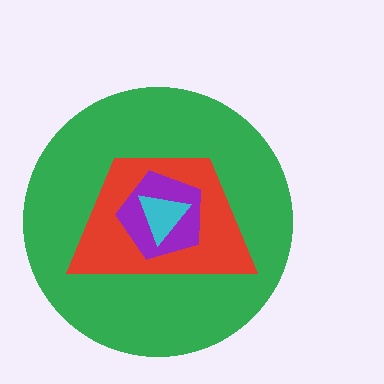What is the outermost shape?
The green circle.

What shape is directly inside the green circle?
The red trapezoid.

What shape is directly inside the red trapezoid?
The purple pentagon.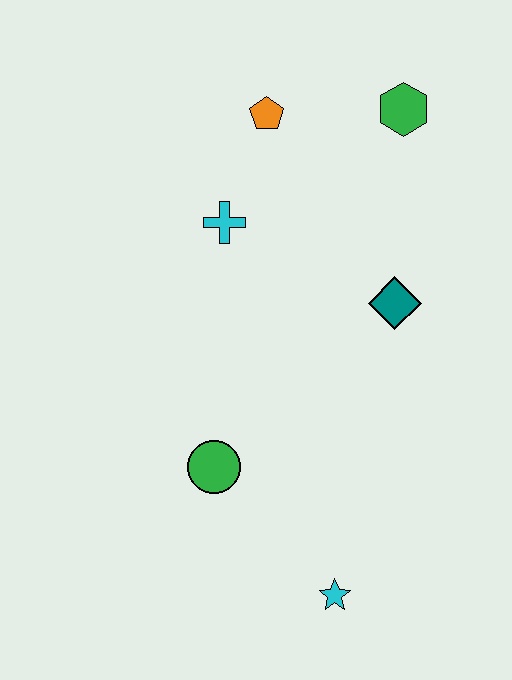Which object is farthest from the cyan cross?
The cyan star is farthest from the cyan cross.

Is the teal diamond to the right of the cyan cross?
Yes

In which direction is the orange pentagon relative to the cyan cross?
The orange pentagon is above the cyan cross.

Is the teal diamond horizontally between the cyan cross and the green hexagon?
Yes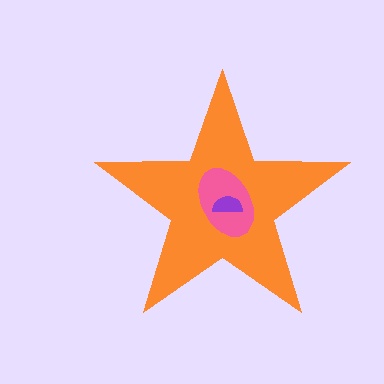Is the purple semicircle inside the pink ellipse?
Yes.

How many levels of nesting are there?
3.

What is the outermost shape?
The orange star.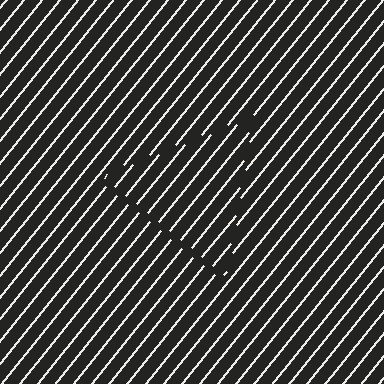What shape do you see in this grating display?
An illusory triangle. The interior of the shape contains the same grating, shifted by half a period — the contour is defined by the phase discontinuity where line-ends from the inner and outer gratings abut.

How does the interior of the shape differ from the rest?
The interior of the shape contains the same grating, shifted by half a period — the contour is defined by the phase discontinuity where line-ends from the inner and outer gratings abut.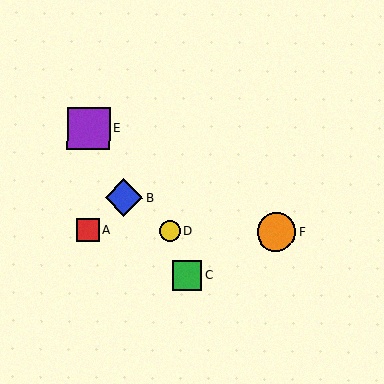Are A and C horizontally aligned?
No, A is at y≈230 and C is at y≈275.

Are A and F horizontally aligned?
Yes, both are at y≈230.